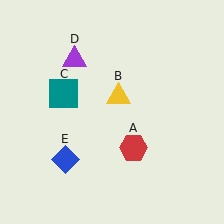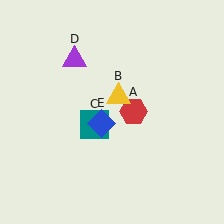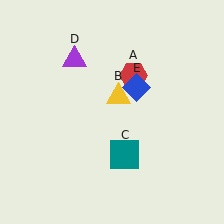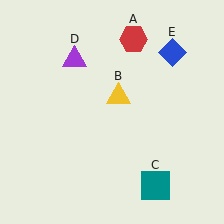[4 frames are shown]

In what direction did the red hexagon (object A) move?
The red hexagon (object A) moved up.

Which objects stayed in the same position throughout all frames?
Yellow triangle (object B) and purple triangle (object D) remained stationary.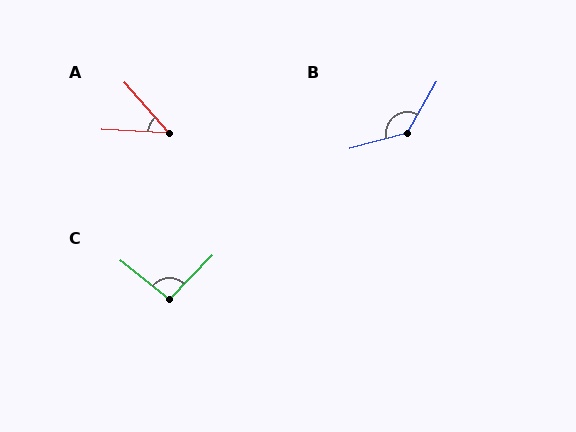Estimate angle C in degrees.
Approximately 96 degrees.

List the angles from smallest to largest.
A (46°), C (96°), B (135°).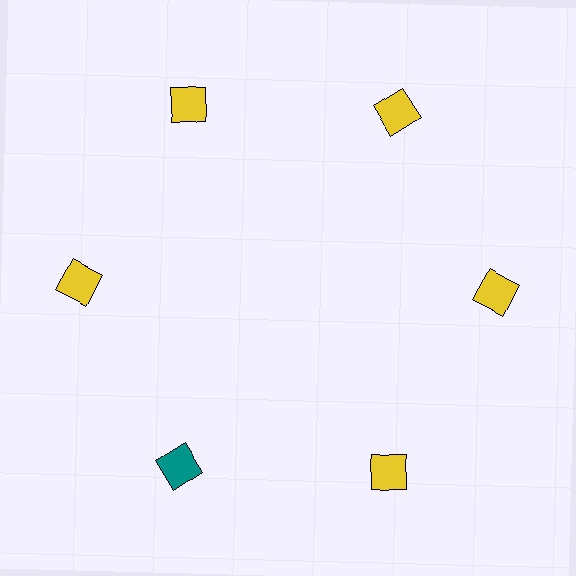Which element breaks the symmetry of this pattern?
The teal diamond at roughly the 7 o'clock position breaks the symmetry. All other shapes are yellow diamonds.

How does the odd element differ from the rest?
It has a different color: teal instead of yellow.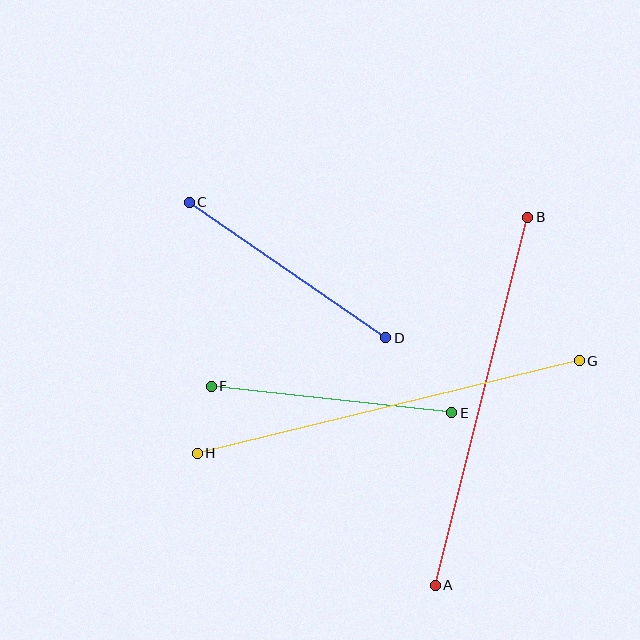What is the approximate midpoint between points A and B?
The midpoint is at approximately (482, 401) pixels.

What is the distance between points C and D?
The distance is approximately 239 pixels.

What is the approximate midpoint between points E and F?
The midpoint is at approximately (331, 399) pixels.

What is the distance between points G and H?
The distance is approximately 393 pixels.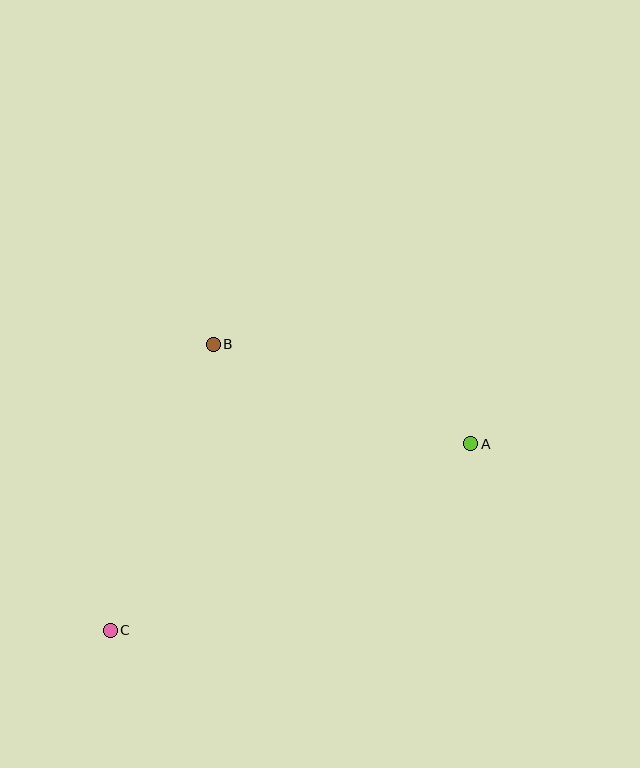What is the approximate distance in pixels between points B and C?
The distance between B and C is approximately 304 pixels.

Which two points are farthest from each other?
Points A and C are farthest from each other.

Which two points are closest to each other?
Points A and B are closest to each other.